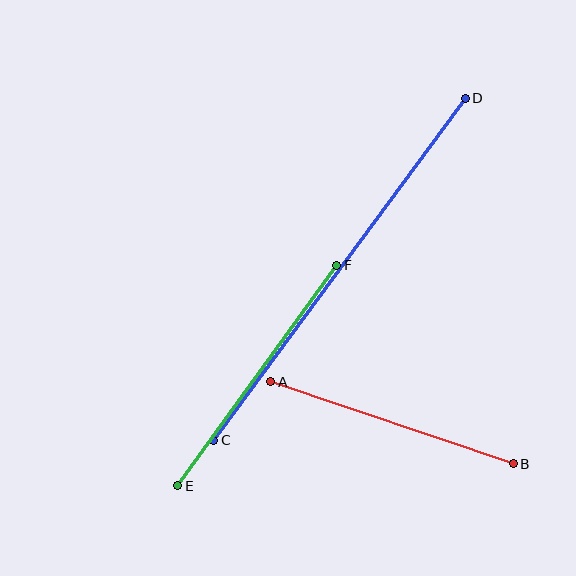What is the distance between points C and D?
The distance is approximately 424 pixels.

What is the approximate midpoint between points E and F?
The midpoint is at approximately (257, 376) pixels.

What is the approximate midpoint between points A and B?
The midpoint is at approximately (392, 423) pixels.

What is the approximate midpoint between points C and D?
The midpoint is at approximately (340, 269) pixels.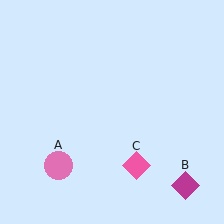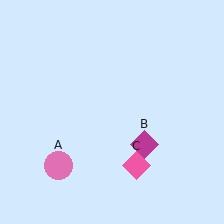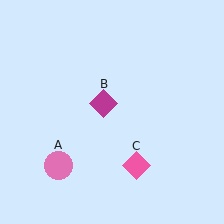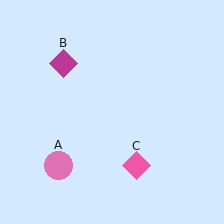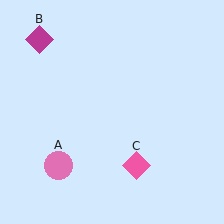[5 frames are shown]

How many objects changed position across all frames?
1 object changed position: magenta diamond (object B).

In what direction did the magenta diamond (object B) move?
The magenta diamond (object B) moved up and to the left.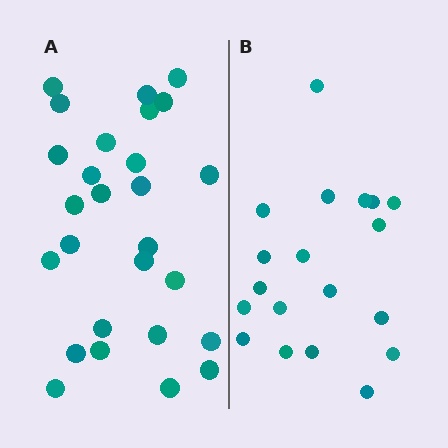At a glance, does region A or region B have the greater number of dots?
Region A (the left region) has more dots.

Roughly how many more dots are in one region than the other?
Region A has roughly 8 or so more dots than region B.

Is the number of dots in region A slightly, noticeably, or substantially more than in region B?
Region A has noticeably more, but not dramatically so. The ratio is roughly 1.4 to 1.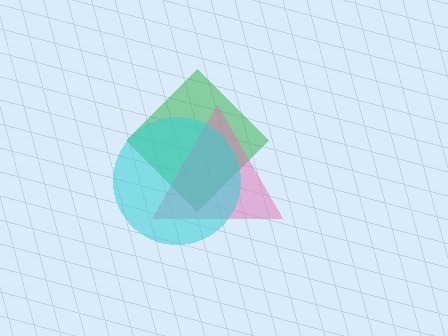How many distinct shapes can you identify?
There are 3 distinct shapes: a green diamond, a pink triangle, a cyan circle.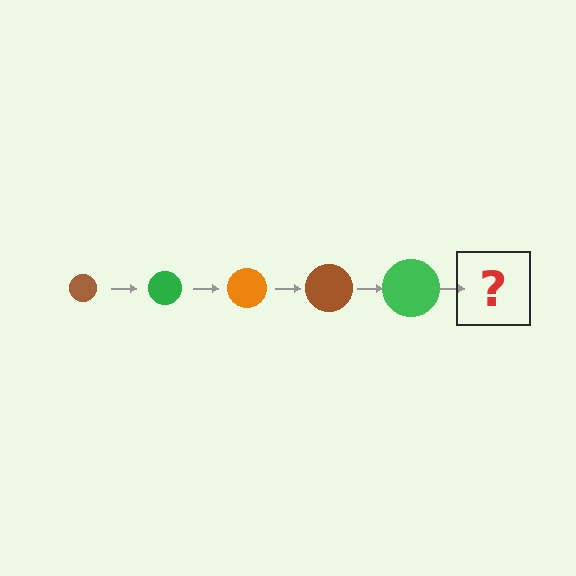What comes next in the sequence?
The next element should be an orange circle, larger than the previous one.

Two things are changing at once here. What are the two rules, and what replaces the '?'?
The two rules are that the circle grows larger each step and the color cycles through brown, green, and orange. The '?' should be an orange circle, larger than the previous one.